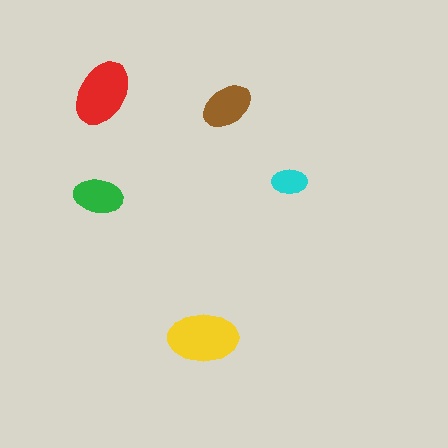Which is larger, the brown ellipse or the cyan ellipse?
The brown one.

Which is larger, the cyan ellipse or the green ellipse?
The green one.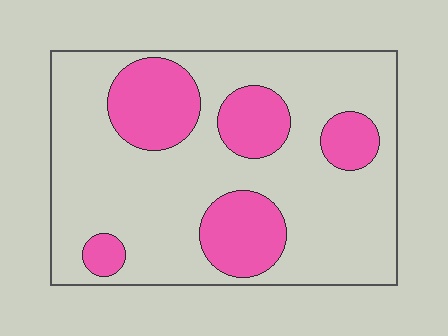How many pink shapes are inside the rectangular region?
5.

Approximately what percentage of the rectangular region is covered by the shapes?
Approximately 25%.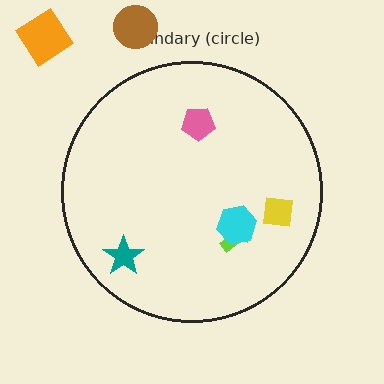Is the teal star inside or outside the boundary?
Inside.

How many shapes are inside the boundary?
5 inside, 2 outside.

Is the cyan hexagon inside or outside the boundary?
Inside.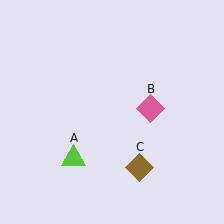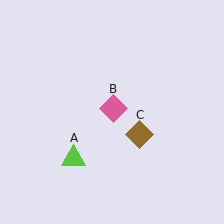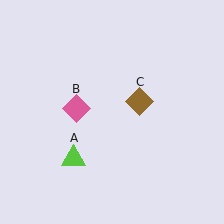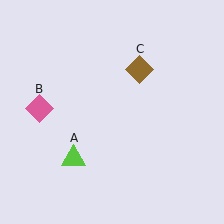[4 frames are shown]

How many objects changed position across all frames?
2 objects changed position: pink diamond (object B), brown diamond (object C).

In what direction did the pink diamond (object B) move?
The pink diamond (object B) moved left.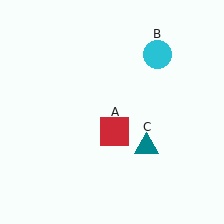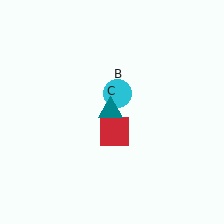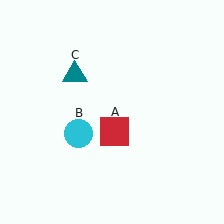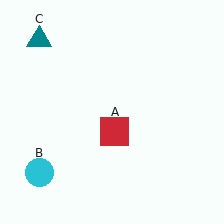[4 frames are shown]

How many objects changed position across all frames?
2 objects changed position: cyan circle (object B), teal triangle (object C).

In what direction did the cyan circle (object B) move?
The cyan circle (object B) moved down and to the left.